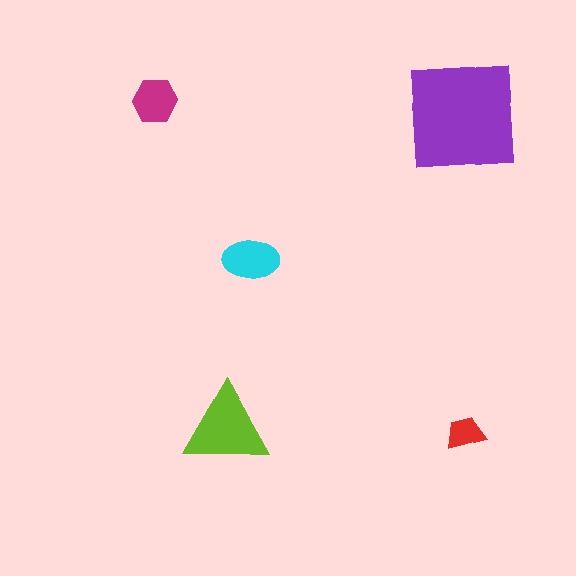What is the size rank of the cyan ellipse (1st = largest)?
3rd.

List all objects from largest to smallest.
The purple square, the lime triangle, the cyan ellipse, the magenta hexagon, the red trapezoid.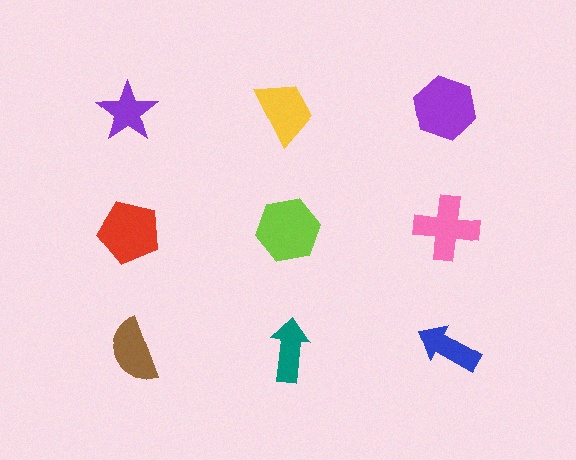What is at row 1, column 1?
A purple star.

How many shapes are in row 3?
3 shapes.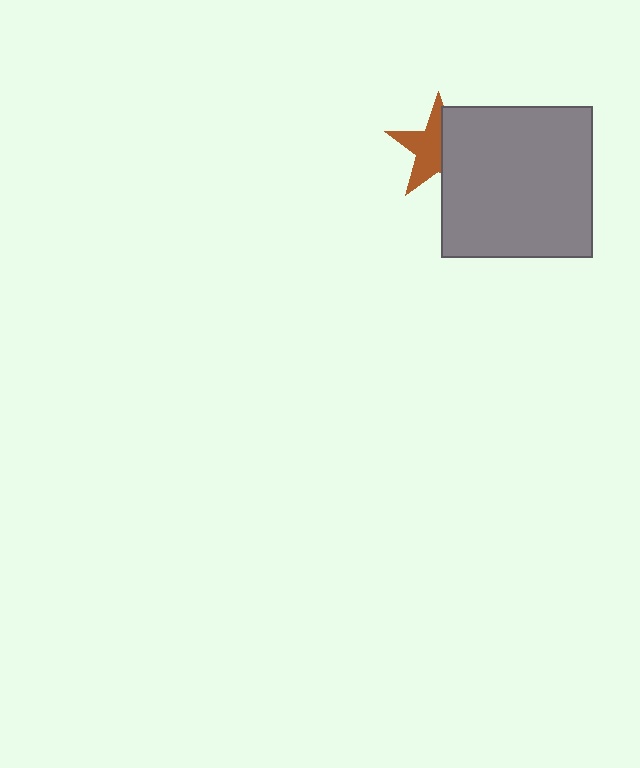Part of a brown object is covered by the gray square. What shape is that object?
It is a star.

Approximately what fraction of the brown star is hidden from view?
Roughly 44% of the brown star is hidden behind the gray square.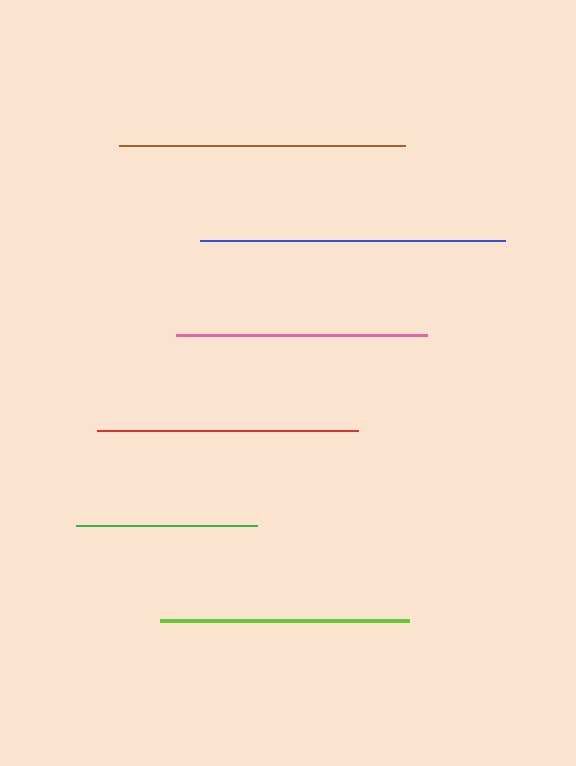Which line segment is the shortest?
The green line is the shortest at approximately 181 pixels.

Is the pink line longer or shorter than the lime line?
The pink line is longer than the lime line.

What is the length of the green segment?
The green segment is approximately 181 pixels long.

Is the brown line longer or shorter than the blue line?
The blue line is longer than the brown line.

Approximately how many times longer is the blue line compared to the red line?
The blue line is approximately 1.2 times the length of the red line.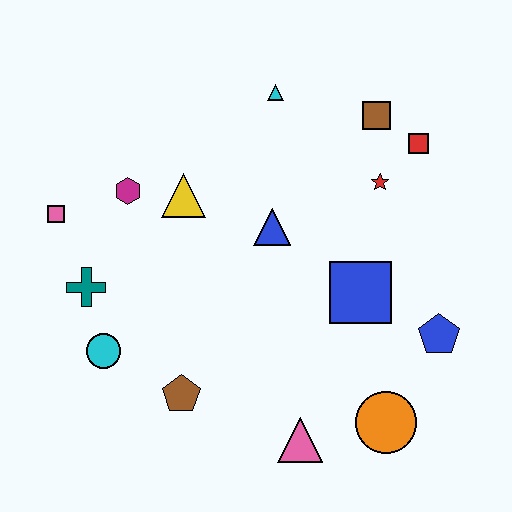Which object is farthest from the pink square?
The blue pentagon is farthest from the pink square.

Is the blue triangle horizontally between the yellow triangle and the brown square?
Yes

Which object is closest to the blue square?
The blue pentagon is closest to the blue square.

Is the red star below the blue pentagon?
No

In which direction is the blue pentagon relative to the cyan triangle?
The blue pentagon is below the cyan triangle.